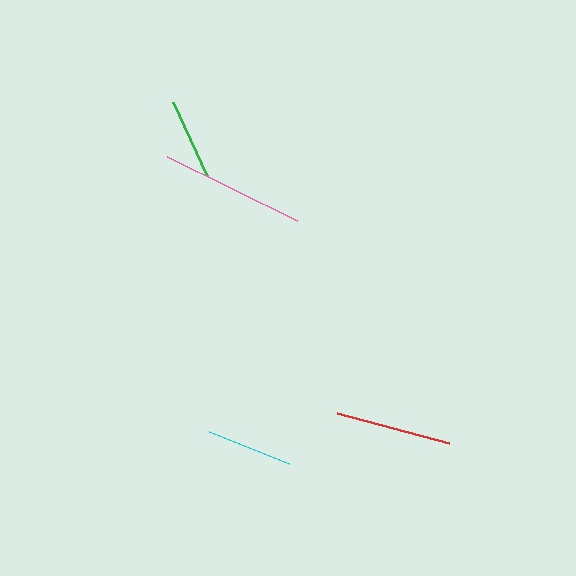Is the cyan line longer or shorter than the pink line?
The pink line is longer than the cyan line.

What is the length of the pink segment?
The pink segment is approximately 145 pixels long.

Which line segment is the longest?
The pink line is the longest at approximately 145 pixels.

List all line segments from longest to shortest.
From longest to shortest: pink, red, cyan, green.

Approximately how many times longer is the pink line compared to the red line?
The pink line is approximately 1.3 times the length of the red line.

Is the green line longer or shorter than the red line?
The red line is longer than the green line.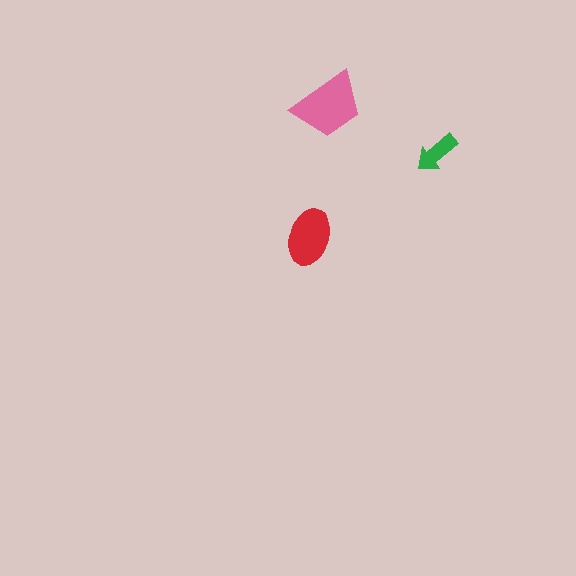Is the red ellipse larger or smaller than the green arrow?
Larger.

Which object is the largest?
The pink trapezoid.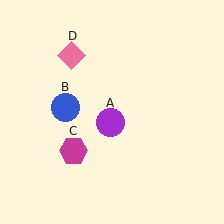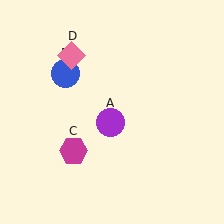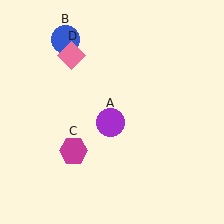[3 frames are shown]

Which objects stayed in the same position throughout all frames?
Purple circle (object A) and magenta hexagon (object C) and pink diamond (object D) remained stationary.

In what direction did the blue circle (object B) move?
The blue circle (object B) moved up.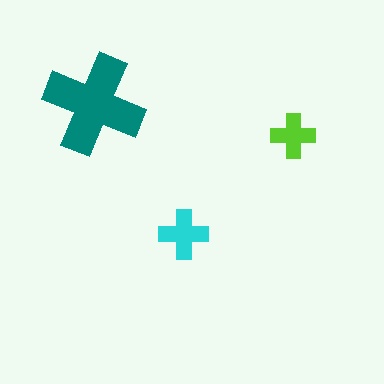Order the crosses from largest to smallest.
the teal one, the cyan one, the lime one.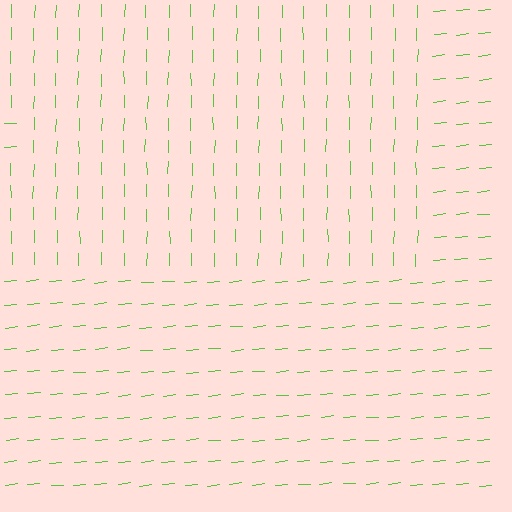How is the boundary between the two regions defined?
The boundary is defined purely by a change in line orientation (approximately 83 degrees difference). All lines are the same color and thickness.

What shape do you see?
I see a rectangle.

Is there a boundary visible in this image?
Yes, there is a texture boundary formed by a change in line orientation.